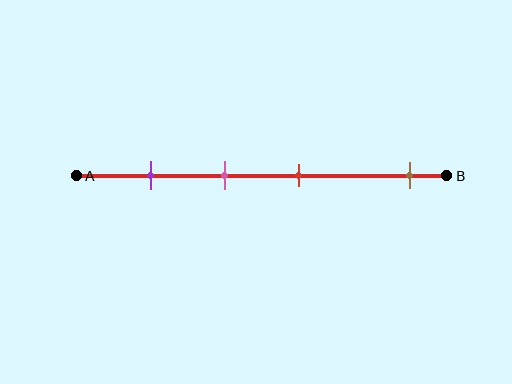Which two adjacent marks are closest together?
The pink and red marks are the closest adjacent pair.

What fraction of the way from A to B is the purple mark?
The purple mark is approximately 20% (0.2) of the way from A to B.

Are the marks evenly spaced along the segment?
No, the marks are not evenly spaced.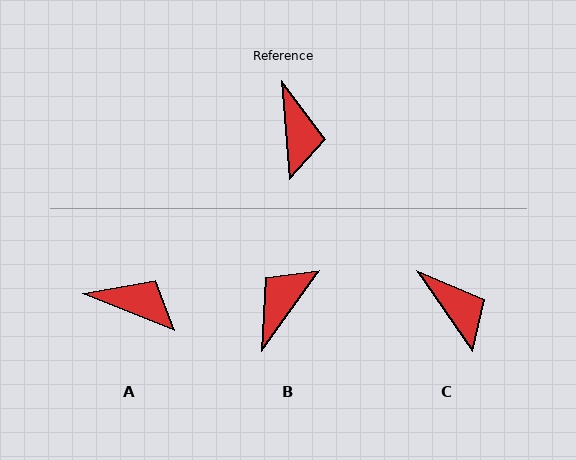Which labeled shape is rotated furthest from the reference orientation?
B, about 140 degrees away.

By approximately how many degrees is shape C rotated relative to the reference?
Approximately 30 degrees counter-clockwise.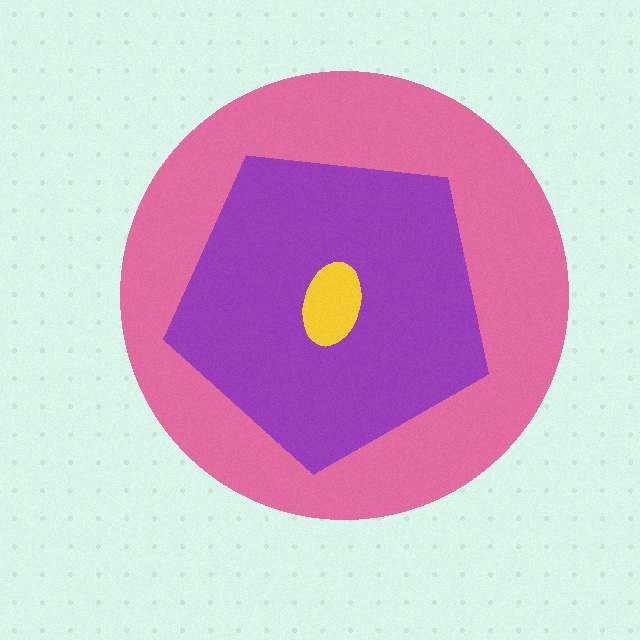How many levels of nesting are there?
3.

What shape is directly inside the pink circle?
The purple pentagon.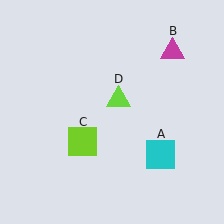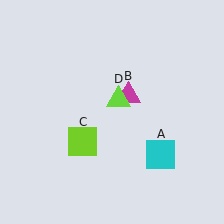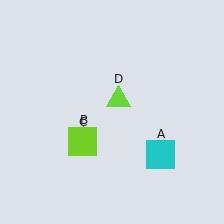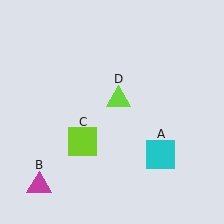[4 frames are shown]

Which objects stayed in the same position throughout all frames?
Cyan square (object A) and lime square (object C) and lime triangle (object D) remained stationary.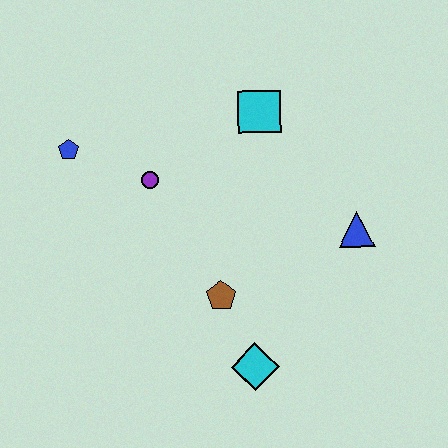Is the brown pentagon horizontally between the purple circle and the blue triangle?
Yes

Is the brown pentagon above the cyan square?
No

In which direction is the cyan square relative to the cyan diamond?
The cyan square is above the cyan diamond.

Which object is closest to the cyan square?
The purple circle is closest to the cyan square.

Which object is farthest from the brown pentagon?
The blue pentagon is farthest from the brown pentagon.